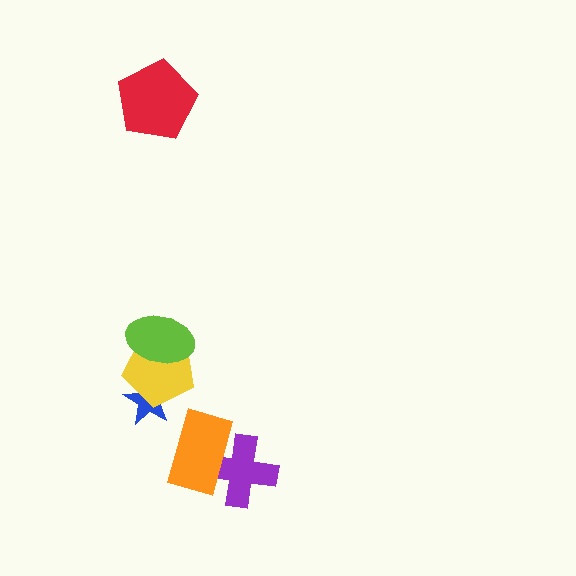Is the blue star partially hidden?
Yes, it is partially covered by another shape.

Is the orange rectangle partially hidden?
No, no other shape covers it.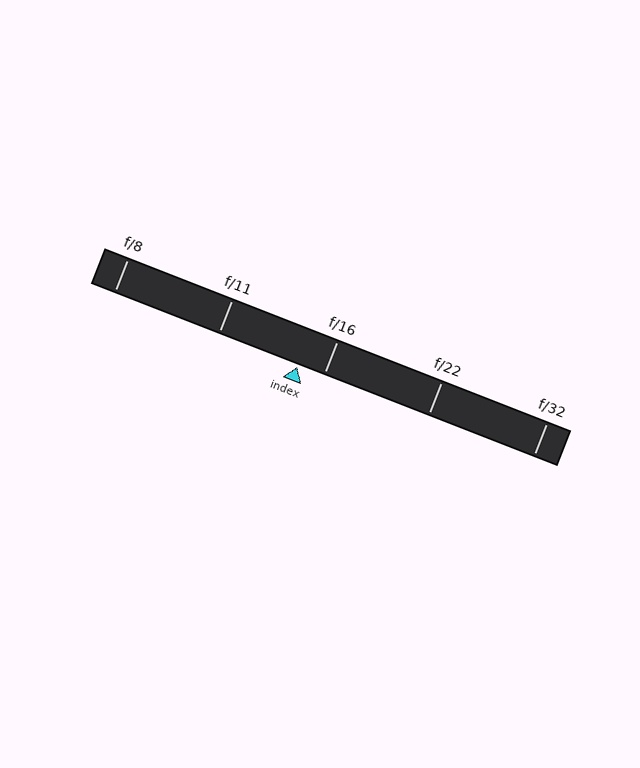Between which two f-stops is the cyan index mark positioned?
The index mark is between f/11 and f/16.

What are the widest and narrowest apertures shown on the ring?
The widest aperture shown is f/8 and the narrowest is f/32.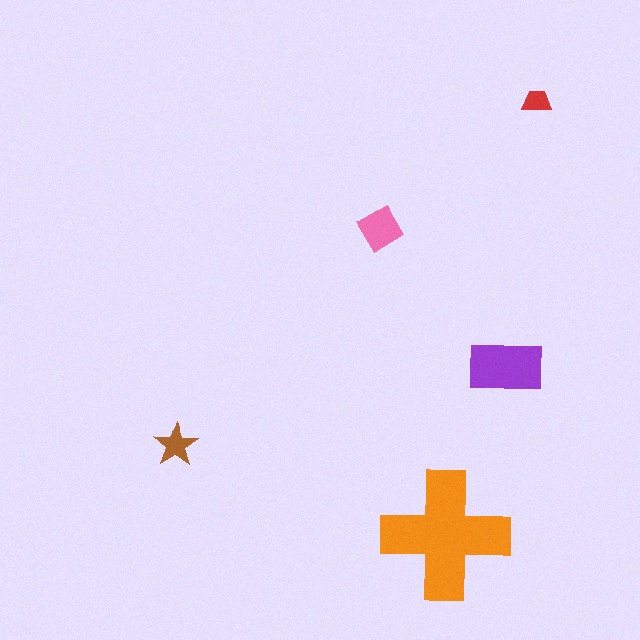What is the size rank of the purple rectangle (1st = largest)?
2nd.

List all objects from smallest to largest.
The red trapezoid, the brown star, the pink diamond, the purple rectangle, the orange cross.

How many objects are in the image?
There are 5 objects in the image.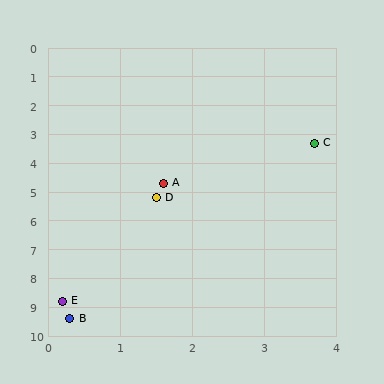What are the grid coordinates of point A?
Point A is at approximately (1.6, 4.7).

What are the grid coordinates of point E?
Point E is at approximately (0.2, 8.8).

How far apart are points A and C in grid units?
Points A and C are about 2.5 grid units apart.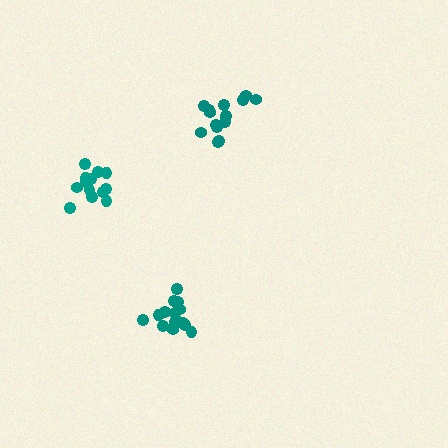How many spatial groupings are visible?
There are 3 spatial groupings.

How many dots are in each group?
Group 1: 16 dots, Group 2: 14 dots, Group 3: 13 dots (43 total).